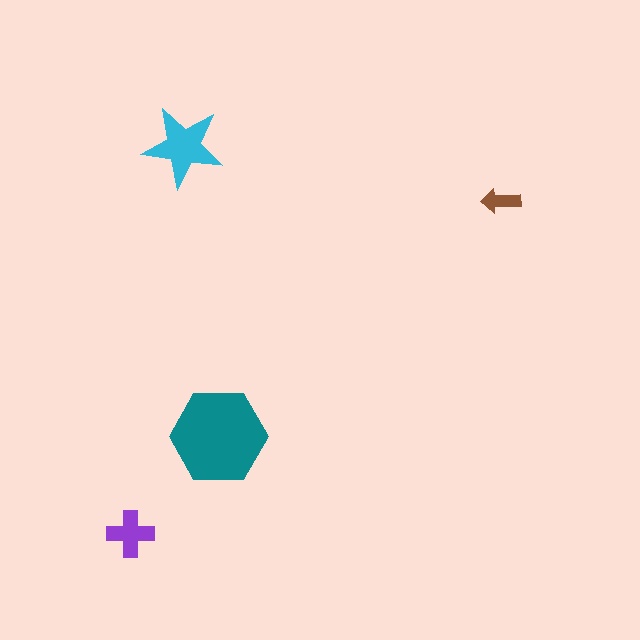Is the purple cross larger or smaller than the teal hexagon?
Smaller.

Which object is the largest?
The teal hexagon.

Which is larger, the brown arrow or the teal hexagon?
The teal hexagon.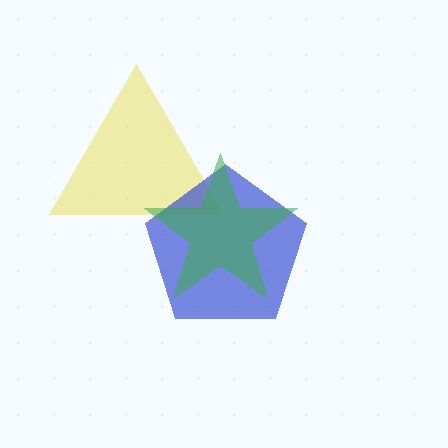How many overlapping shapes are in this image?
There are 3 overlapping shapes in the image.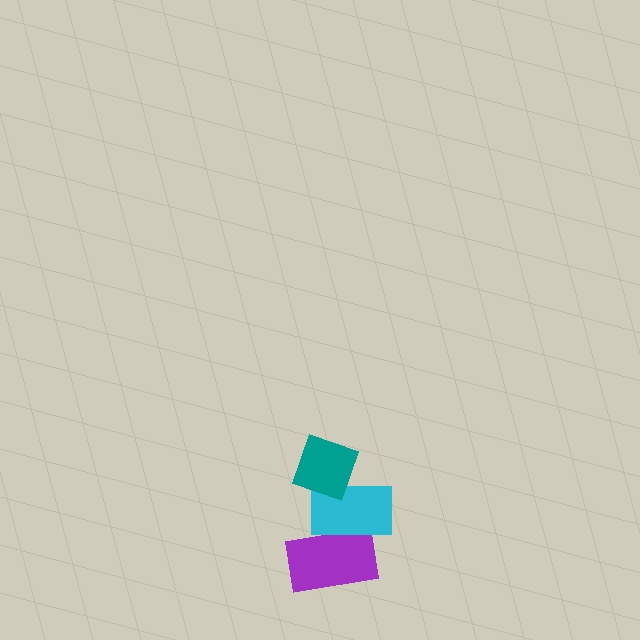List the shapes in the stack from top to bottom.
From top to bottom: the teal diamond, the cyan rectangle, the purple rectangle.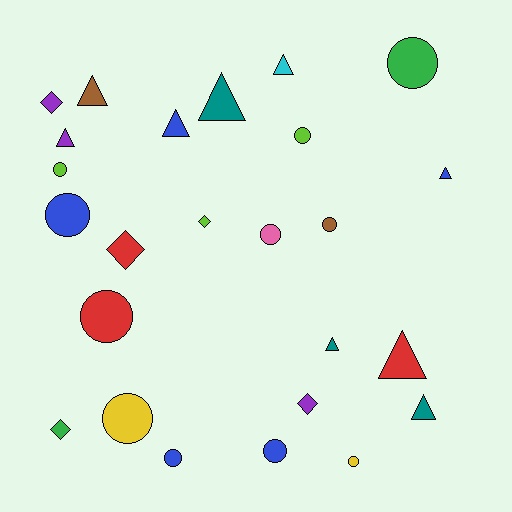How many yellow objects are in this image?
There are 2 yellow objects.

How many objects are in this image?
There are 25 objects.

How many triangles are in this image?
There are 9 triangles.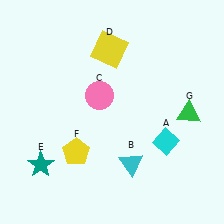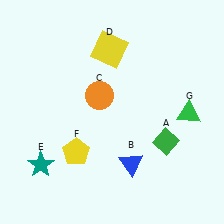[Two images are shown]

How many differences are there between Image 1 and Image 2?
There are 3 differences between the two images.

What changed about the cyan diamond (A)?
In Image 1, A is cyan. In Image 2, it changed to green.